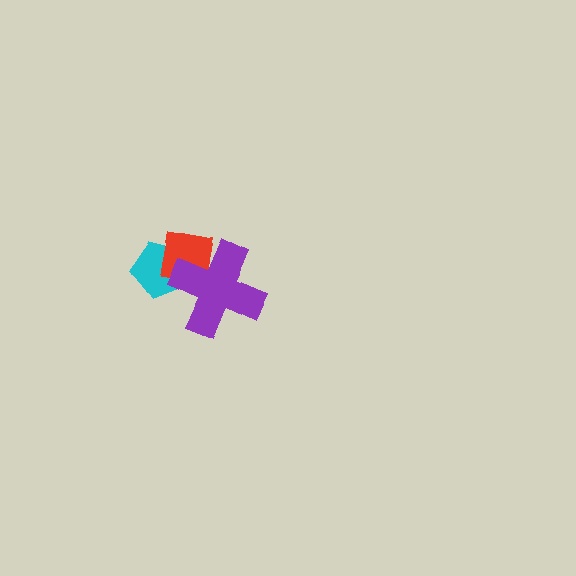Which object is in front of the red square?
The purple cross is in front of the red square.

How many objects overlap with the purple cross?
2 objects overlap with the purple cross.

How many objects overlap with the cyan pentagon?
2 objects overlap with the cyan pentagon.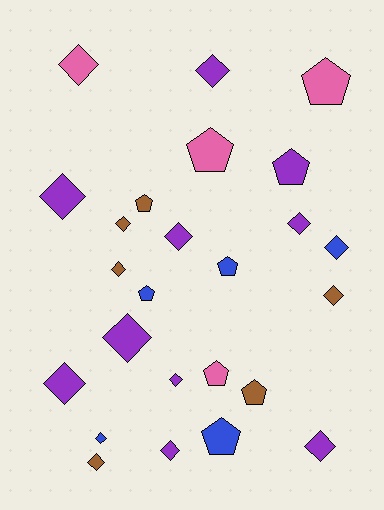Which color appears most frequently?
Purple, with 10 objects.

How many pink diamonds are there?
There is 1 pink diamond.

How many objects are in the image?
There are 25 objects.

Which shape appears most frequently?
Diamond, with 16 objects.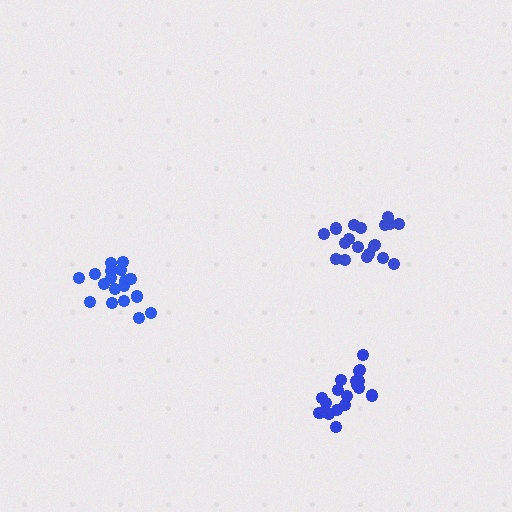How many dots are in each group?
Group 1: 18 dots, Group 2: 18 dots, Group 3: 19 dots (55 total).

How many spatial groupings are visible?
There are 3 spatial groupings.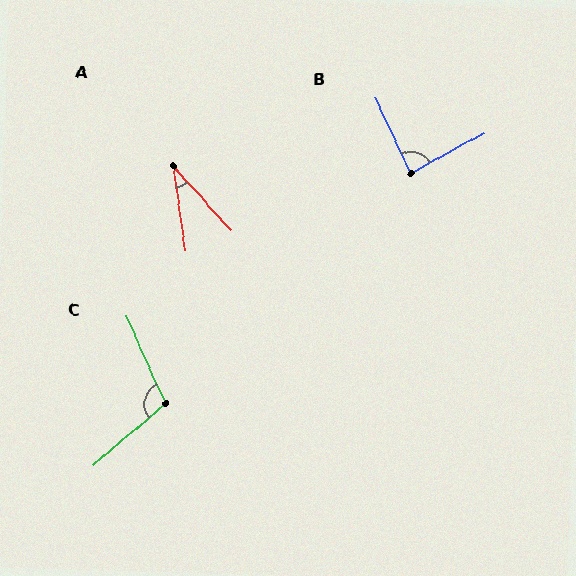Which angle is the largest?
C, at approximately 106 degrees.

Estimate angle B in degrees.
Approximately 86 degrees.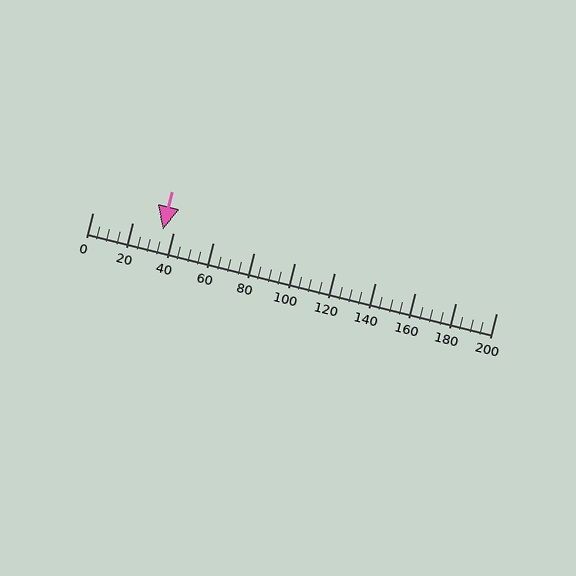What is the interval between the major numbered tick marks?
The major tick marks are spaced 20 units apart.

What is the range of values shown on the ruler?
The ruler shows values from 0 to 200.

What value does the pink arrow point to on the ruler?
The pink arrow points to approximately 35.